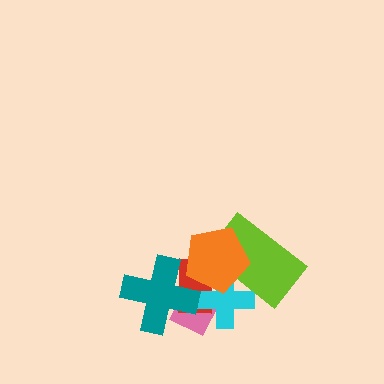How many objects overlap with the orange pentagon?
3 objects overlap with the orange pentagon.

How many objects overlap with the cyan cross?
4 objects overlap with the cyan cross.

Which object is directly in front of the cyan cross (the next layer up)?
The lime rectangle is directly in front of the cyan cross.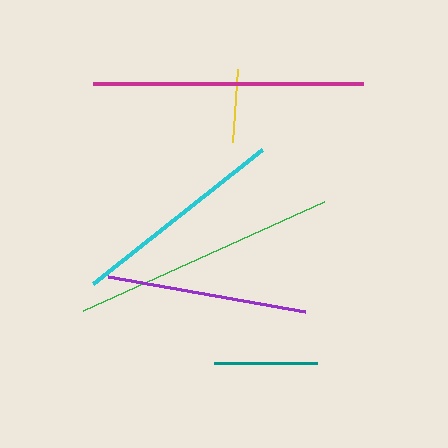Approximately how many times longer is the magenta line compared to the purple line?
The magenta line is approximately 1.3 times the length of the purple line.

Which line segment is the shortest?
The yellow line is the shortest at approximately 74 pixels.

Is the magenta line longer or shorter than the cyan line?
The magenta line is longer than the cyan line.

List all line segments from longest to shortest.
From longest to shortest: magenta, green, cyan, purple, teal, yellow.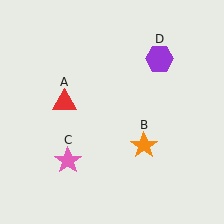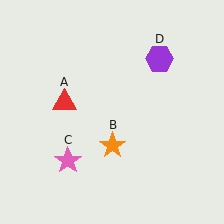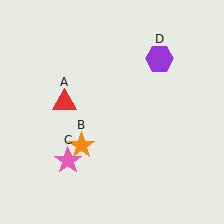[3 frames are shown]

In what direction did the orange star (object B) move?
The orange star (object B) moved left.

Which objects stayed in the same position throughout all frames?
Red triangle (object A) and pink star (object C) and purple hexagon (object D) remained stationary.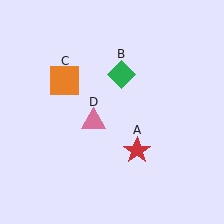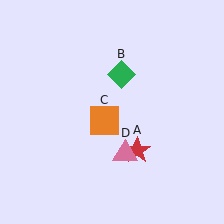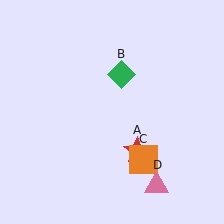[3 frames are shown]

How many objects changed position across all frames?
2 objects changed position: orange square (object C), pink triangle (object D).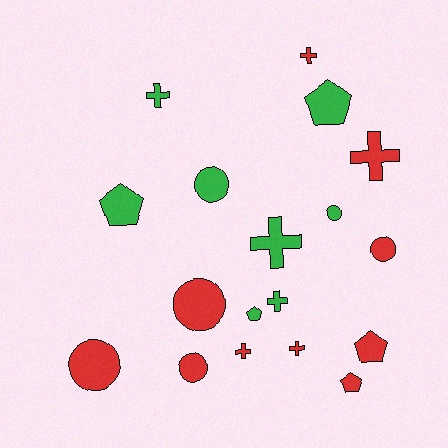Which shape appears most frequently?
Cross, with 7 objects.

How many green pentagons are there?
There are 3 green pentagons.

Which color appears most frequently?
Red, with 10 objects.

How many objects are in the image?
There are 18 objects.